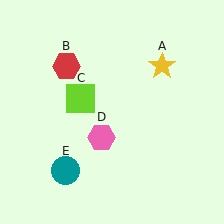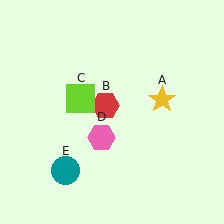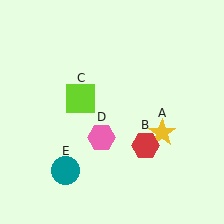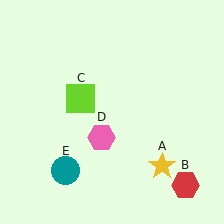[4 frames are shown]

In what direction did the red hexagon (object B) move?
The red hexagon (object B) moved down and to the right.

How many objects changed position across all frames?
2 objects changed position: yellow star (object A), red hexagon (object B).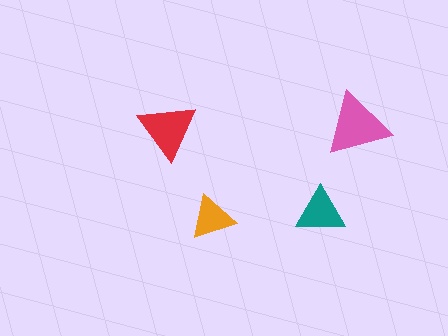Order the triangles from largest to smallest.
the pink one, the red one, the teal one, the orange one.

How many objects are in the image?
There are 4 objects in the image.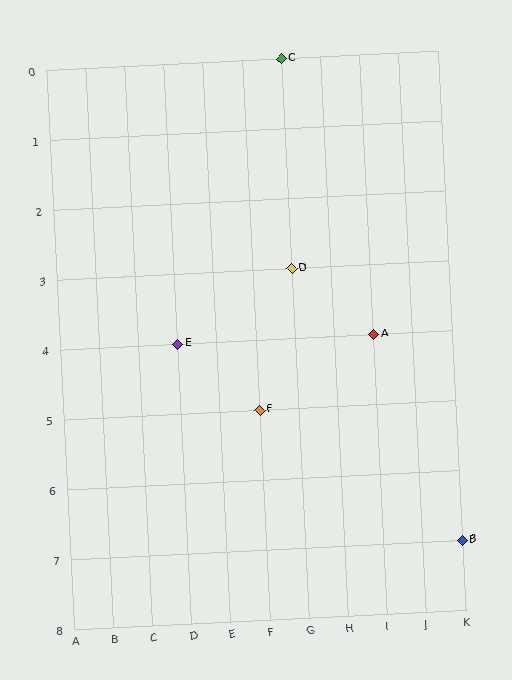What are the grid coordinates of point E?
Point E is at grid coordinates (D, 4).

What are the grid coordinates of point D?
Point D is at grid coordinates (G, 3).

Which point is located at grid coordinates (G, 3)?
Point D is at (G, 3).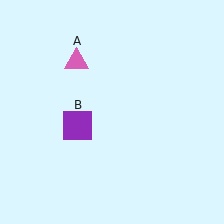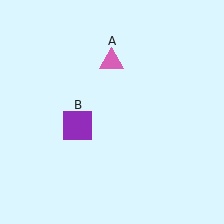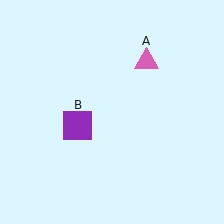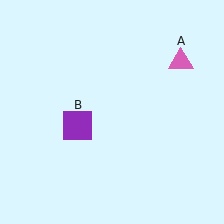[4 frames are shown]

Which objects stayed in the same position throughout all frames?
Purple square (object B) remained stationary.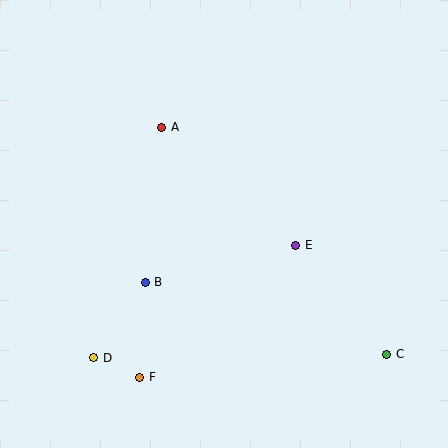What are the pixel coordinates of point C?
Point C is at (387, 354).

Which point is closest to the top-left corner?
Point A is closest to the top-left corner.